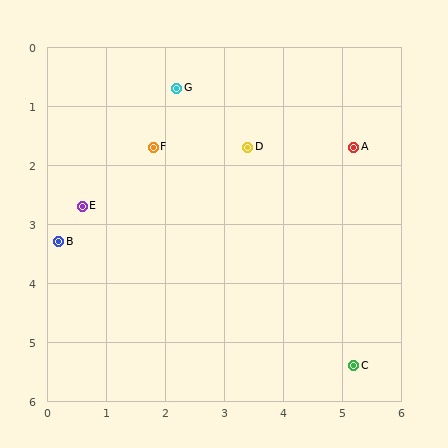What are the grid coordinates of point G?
Point G is at approximately (2.2, 0.7).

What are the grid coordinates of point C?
Point C is at approximately (5.2, 5.4).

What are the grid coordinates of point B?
Point B is at approximately (0.2, 3.3).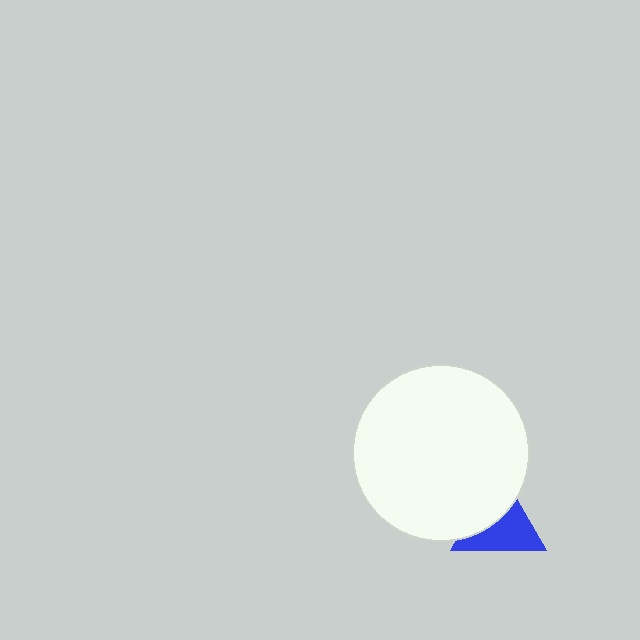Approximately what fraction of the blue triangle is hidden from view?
Roughly 43% of the blue triangle is hidden behind the white circle.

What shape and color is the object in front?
The object in front is a white circle.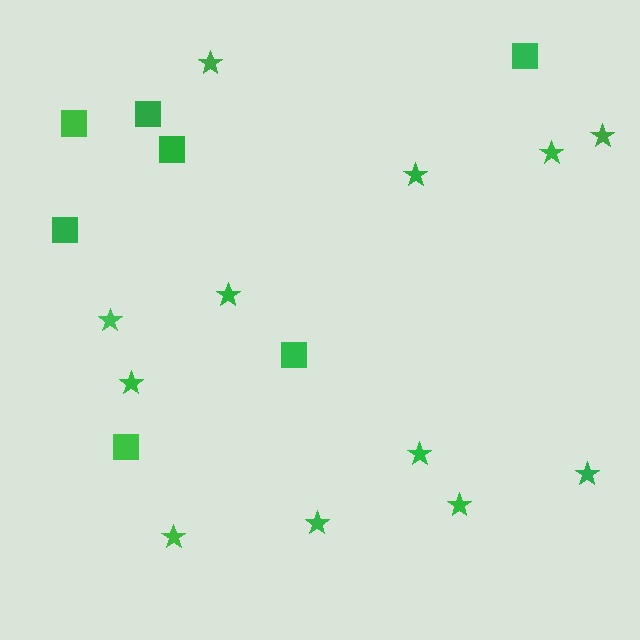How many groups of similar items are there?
There are 2 groups: one group of squares (7) and one group of stars (12).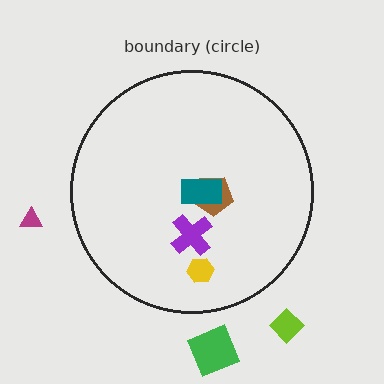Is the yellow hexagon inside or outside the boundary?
Inside.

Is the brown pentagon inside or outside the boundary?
Inside.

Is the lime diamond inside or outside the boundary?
Outside.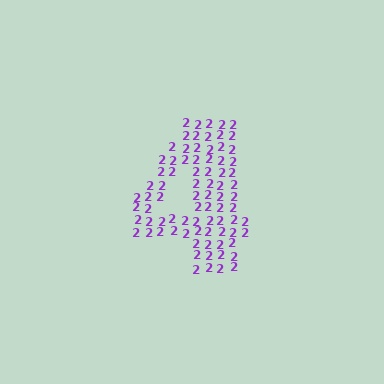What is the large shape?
The large shape is the digit 4.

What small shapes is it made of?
It is made of small digit 2's.